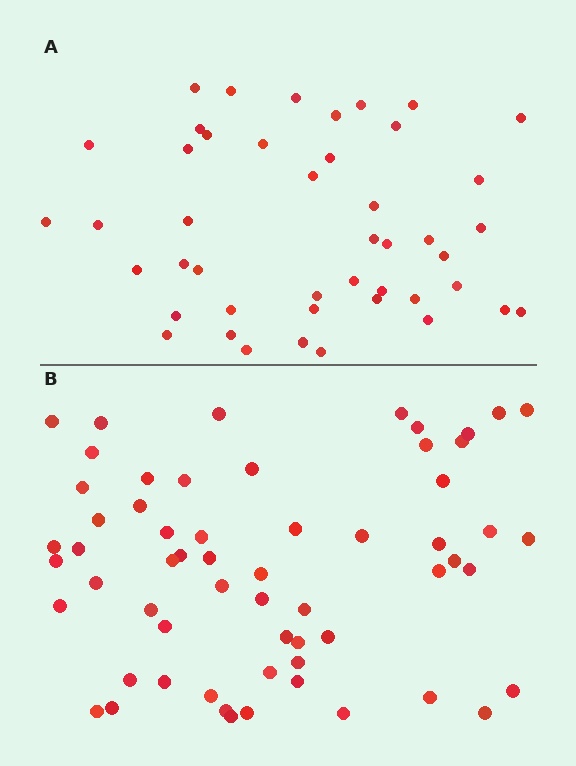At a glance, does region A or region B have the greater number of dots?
Region B (the bottom region) has more dots.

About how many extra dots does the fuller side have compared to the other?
Region B has approximately 15 more dots than region A.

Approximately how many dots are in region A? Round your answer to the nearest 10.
About 40 dots. (The exact count is 45, which rounds to 40.)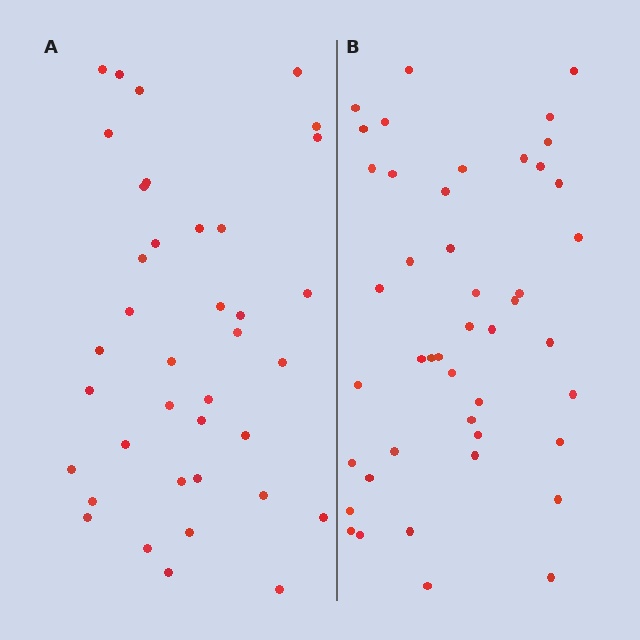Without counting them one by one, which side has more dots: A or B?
Region B (the right region) has more dots.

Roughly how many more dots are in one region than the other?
Region B has roughly 8 or so more dots than region A.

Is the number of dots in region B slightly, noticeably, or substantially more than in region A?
Region B has only slightly more — the two regions are fairly close. The ratio is roughly 1.2 to 1.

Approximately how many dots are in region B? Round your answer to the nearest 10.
About 40 dots. (The exact count is 45, which rounds to 40.)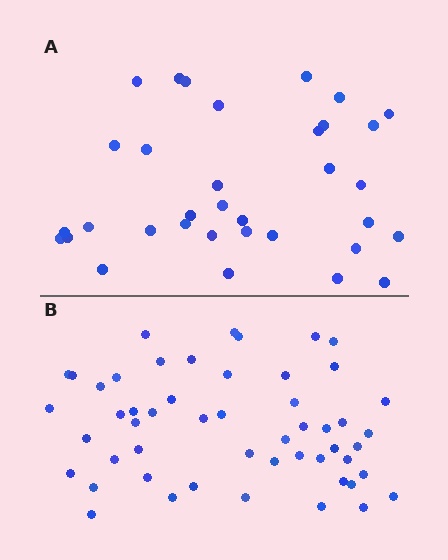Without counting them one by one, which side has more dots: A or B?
Region B (the bottom region) has more dots.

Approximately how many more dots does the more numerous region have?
Region B has approximately 20 more dots than region A.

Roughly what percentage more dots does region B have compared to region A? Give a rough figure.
About 55% more.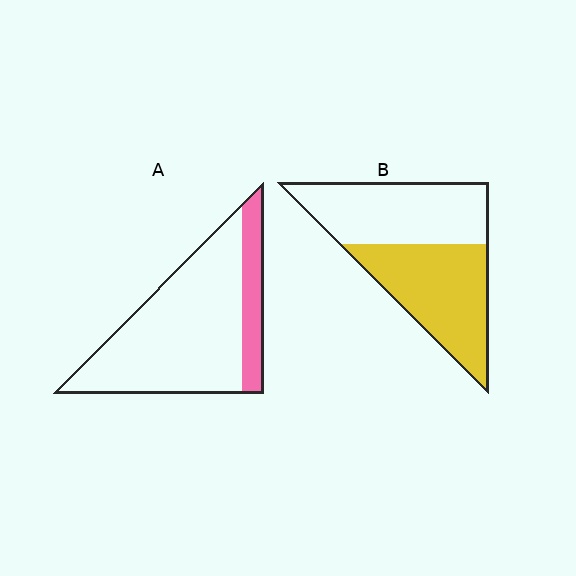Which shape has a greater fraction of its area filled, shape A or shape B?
Shape B.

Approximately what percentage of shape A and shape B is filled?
A is approximately 20% and B is approximately 50%.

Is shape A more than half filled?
No.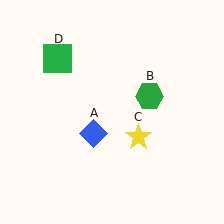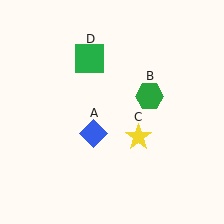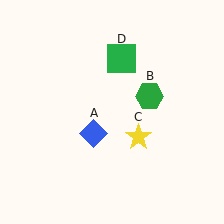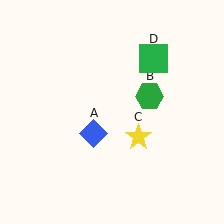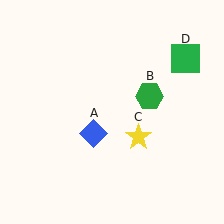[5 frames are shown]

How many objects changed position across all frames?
1 object changed position: green square (object D).